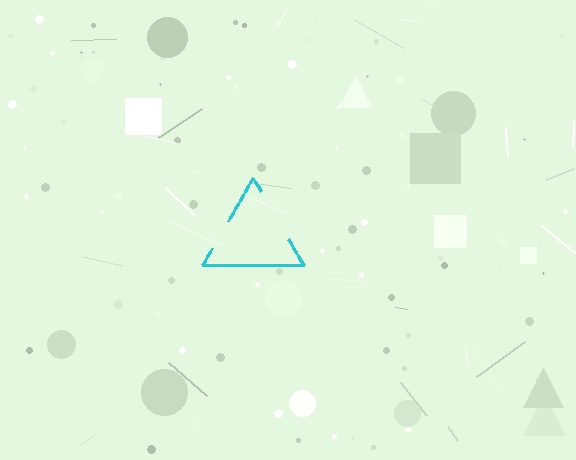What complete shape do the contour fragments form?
The contour fragments form a triangle.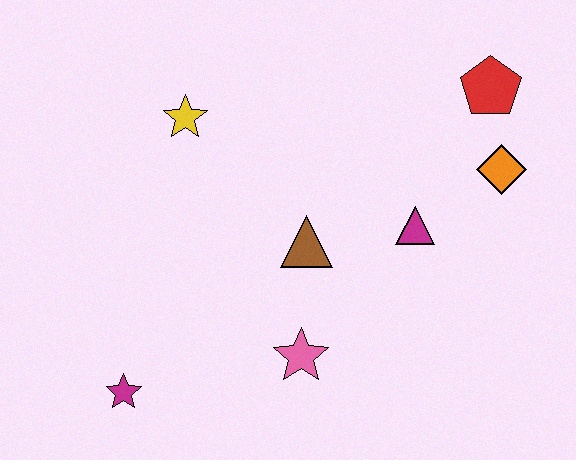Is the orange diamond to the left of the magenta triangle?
No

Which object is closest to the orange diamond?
The red pentagon is closest to the orange diamond.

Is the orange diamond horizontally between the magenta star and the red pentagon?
No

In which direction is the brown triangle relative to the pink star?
The brown triangle is above the pink star.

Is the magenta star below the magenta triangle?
Yes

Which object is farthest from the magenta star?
The red pentagon is farthest from the magenta star.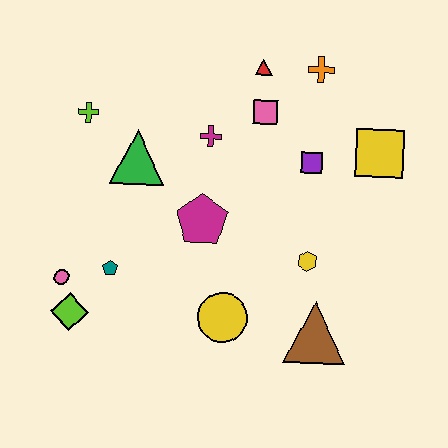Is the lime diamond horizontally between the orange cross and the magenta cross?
No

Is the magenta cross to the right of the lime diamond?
Yes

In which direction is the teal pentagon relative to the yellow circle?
The teal pentagon is to the left of the yellow circle.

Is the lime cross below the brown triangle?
No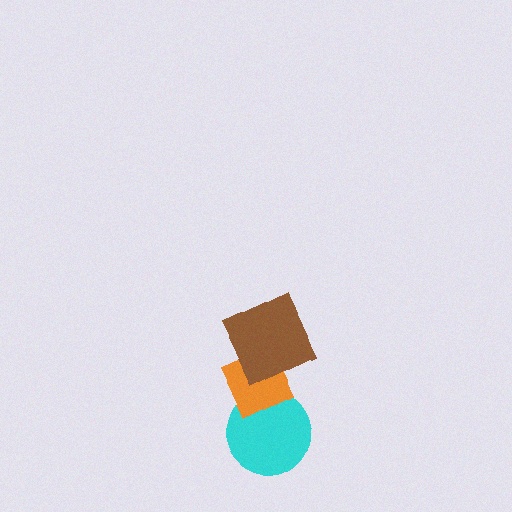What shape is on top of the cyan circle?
The orange diamond is on top of the cyan circle.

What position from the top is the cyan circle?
The cyan circle is 3rd from the top.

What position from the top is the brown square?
The brown square is 1st from the top.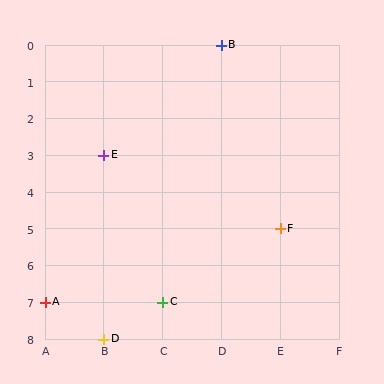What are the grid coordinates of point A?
Point A is at grid coordinates (A, 7).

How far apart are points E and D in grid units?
Points E and D are 5 rows apart.